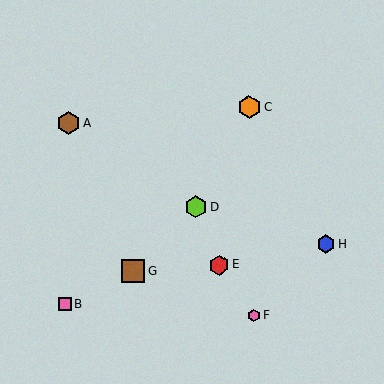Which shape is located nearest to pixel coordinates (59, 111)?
The brown hexagon (labeled A) at (69, 123) is nearest to that location.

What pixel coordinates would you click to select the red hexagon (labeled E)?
Click at (220, 265) to select the red hexagon E.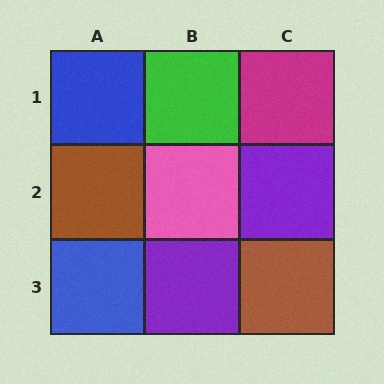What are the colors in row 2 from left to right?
Brown, pink, purple.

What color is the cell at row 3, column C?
Brown.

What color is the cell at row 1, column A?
Blue.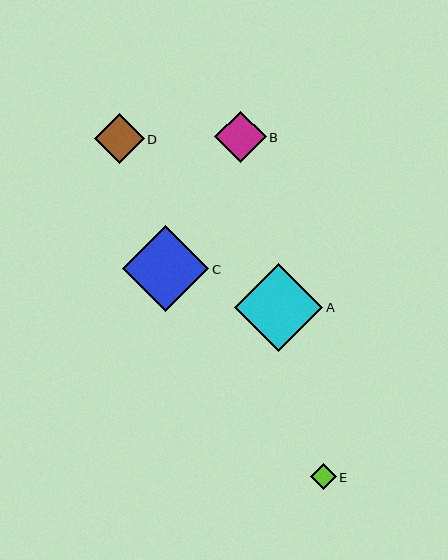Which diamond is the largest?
Diamond A is the largest with a size of approximately 88 pixels.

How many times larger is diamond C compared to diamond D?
Diamond C is approximately 1.7 times the size of diamond D.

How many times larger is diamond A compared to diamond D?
Diamond A is approximately 1.8 times the size of diamond D.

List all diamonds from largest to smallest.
From largest to smallest: A, C, B, D, E.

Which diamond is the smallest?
Diamond E is the smallest with a size of approximately 26 pixels.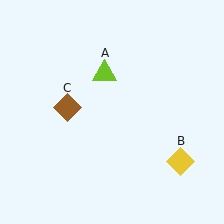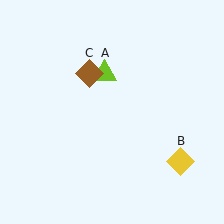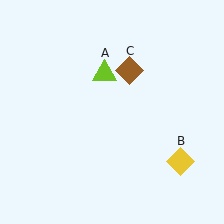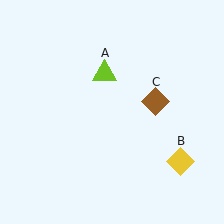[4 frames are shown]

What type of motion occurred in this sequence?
The brown diamond (object C) rotated clockwise around the center of the scene.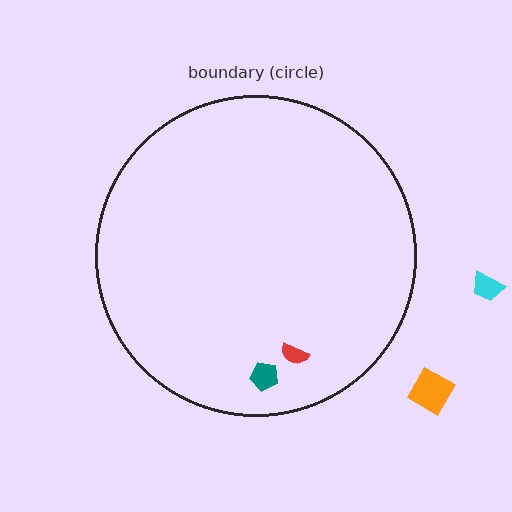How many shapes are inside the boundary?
2 inside, 2 outside.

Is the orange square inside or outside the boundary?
Outside.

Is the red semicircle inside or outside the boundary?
Inside.